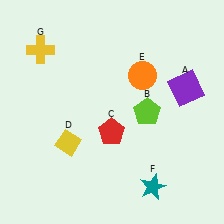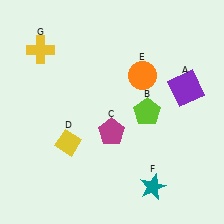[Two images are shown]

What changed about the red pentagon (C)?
In Image 1, C is red. In Image 2, it changed to magenta.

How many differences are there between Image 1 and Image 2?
There is 1 difference between the two images.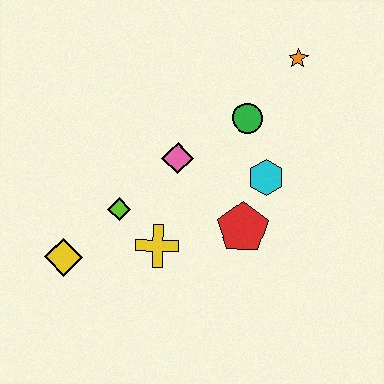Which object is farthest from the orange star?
The yellow diamond is farthest from the orange star.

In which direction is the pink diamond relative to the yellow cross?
The pink diamond is above the yellow cross.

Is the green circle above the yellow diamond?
Yes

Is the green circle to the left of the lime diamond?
No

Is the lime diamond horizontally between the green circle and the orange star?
No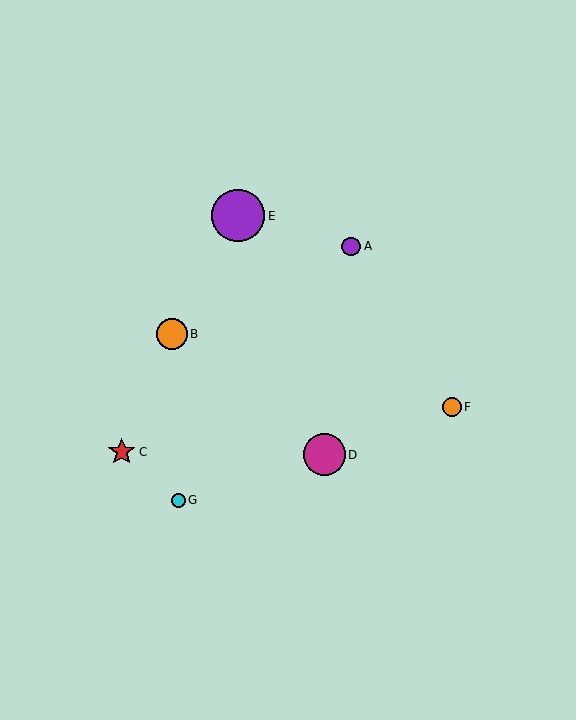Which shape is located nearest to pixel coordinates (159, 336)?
The orange circle (labeled B) at (172, 334) is nearest to that location.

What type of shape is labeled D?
Shape D is a magenta circle.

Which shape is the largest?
The purple circle (labeled E) is the largest.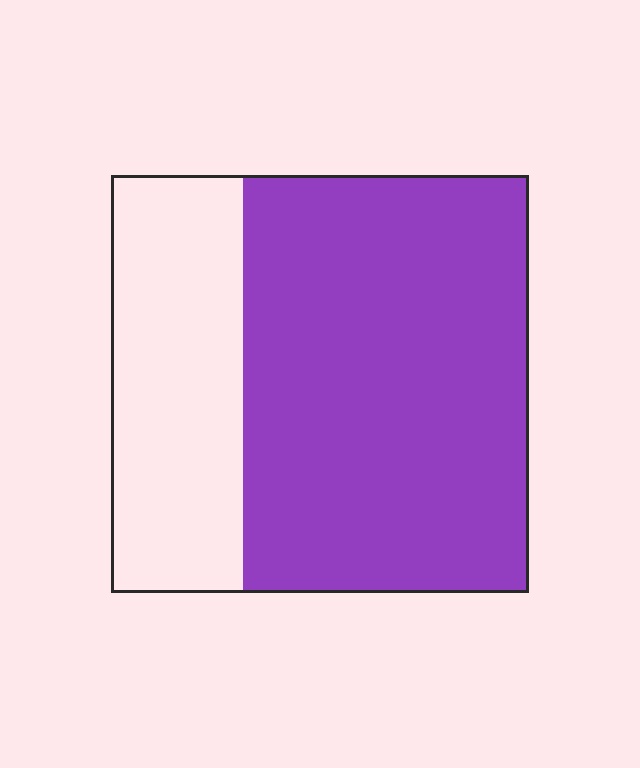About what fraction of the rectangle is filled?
About two thirds (2/3).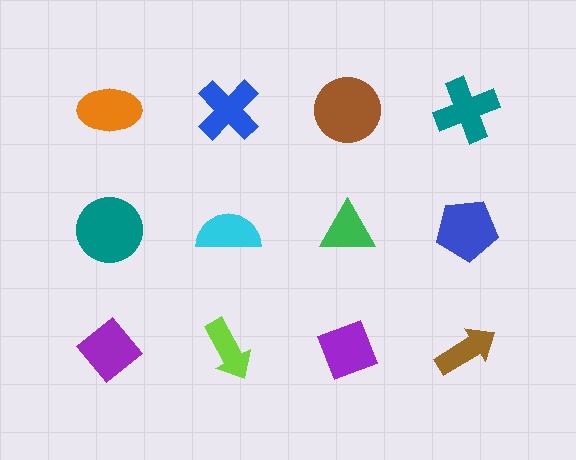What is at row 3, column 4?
A brown arrow.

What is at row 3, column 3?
A purple diamond.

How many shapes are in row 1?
4 shapes.